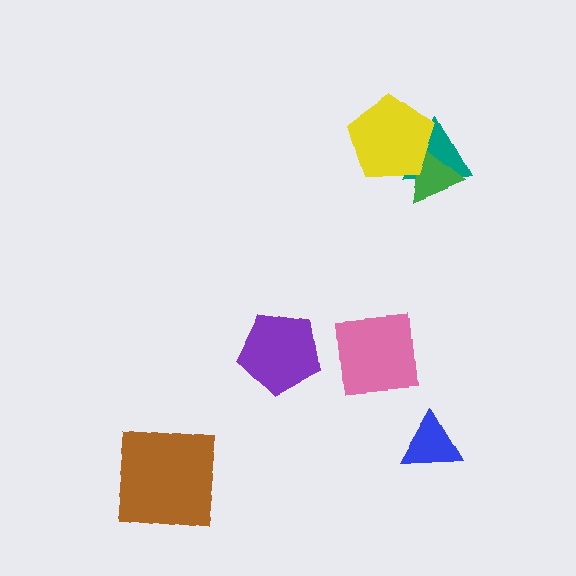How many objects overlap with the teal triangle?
2 objects overlap with the teal triangle.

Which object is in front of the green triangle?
The yellow pentagon is in front of the green triangle.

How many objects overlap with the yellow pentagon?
2 objects overlap with the yellow pentagon.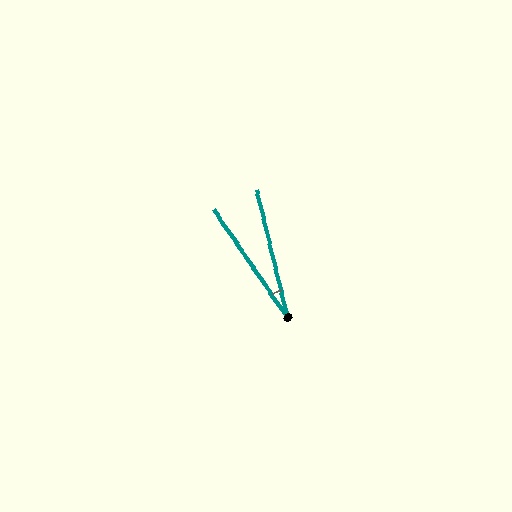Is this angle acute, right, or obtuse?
It is acute.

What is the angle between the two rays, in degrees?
Approximately 21 degrees.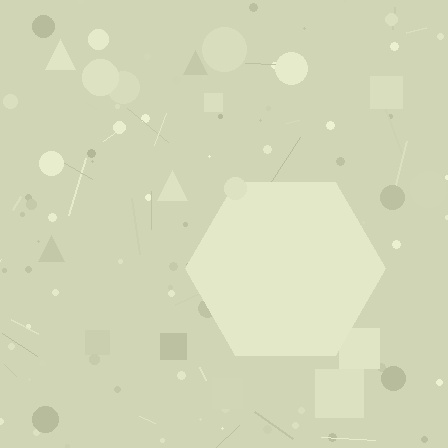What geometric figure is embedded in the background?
A hexagon is embedded in the background.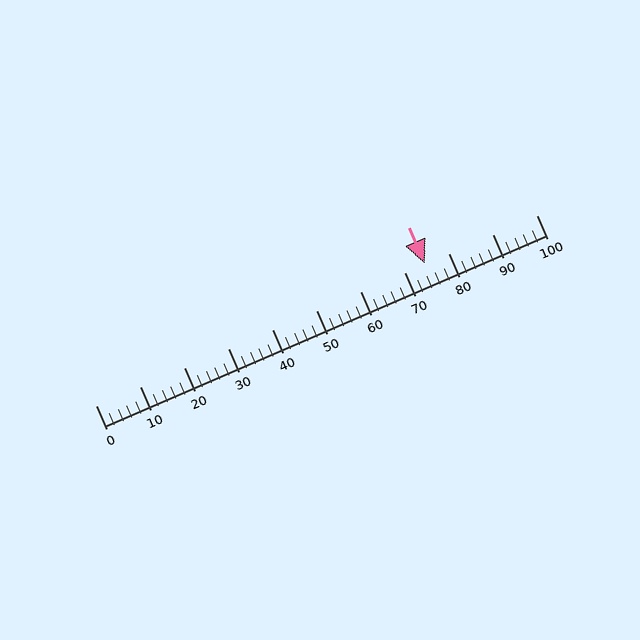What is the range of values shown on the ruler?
The ruler shows values from 0 to 100.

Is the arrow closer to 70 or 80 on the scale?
The arrow is closer to 70.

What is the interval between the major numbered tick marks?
The major tick marks are spaced 10 units apart.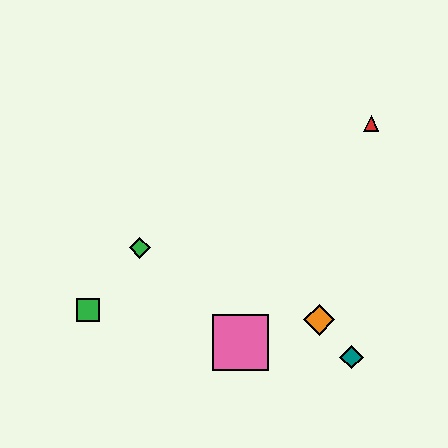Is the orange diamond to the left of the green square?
No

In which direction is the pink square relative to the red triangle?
The pink square is below the red triangle.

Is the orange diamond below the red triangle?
Yes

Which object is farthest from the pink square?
The red triangle is farthest from the pink square.